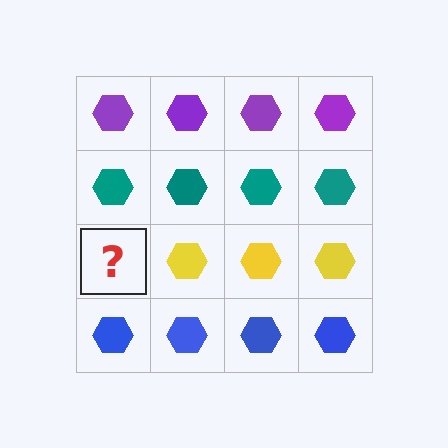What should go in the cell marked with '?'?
The missing cell should contain a yellow hexagon.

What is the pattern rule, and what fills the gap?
The rule is that each row has a consistent color. The gap should be filled with a yellow hexagon.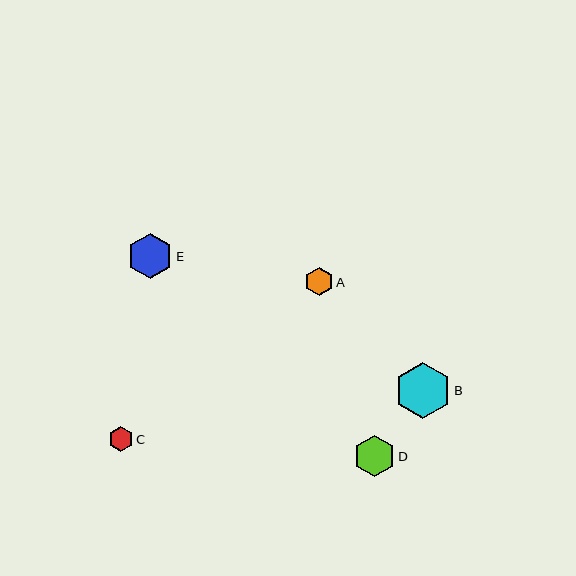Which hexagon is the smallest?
Hexagon C is the smallest with a size of approximately 24 pixels.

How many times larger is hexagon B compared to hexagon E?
Hexagon B is approximately 1.3 times the size of hexagon E.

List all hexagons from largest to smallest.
From largest to smallest: B, E, D, A, C.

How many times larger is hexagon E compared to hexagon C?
Hexagon E is approximately 1.9 times the size of hexagon C.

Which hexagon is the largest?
Hexagon B is the largest with a size of approximately 56 pixels.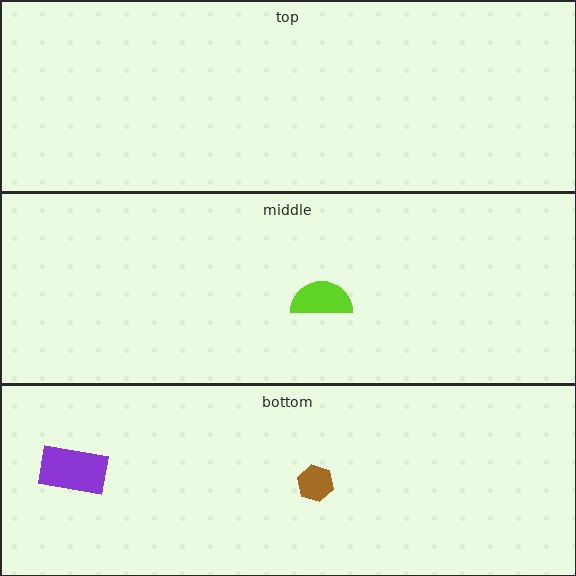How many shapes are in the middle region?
1.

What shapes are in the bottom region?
The brown hexagon, the purple rectangle.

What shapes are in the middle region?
The lime semicircle.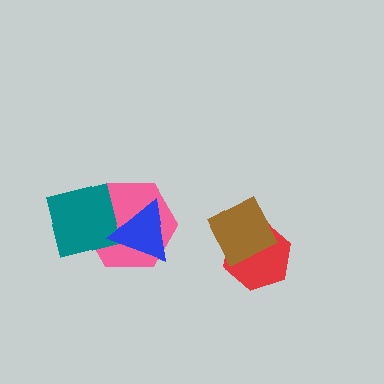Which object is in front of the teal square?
The blue triangle is in front of the teal square.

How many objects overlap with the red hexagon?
1 object overlaps with the red hexagon.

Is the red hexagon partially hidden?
Yes, it is partially covered by another shape.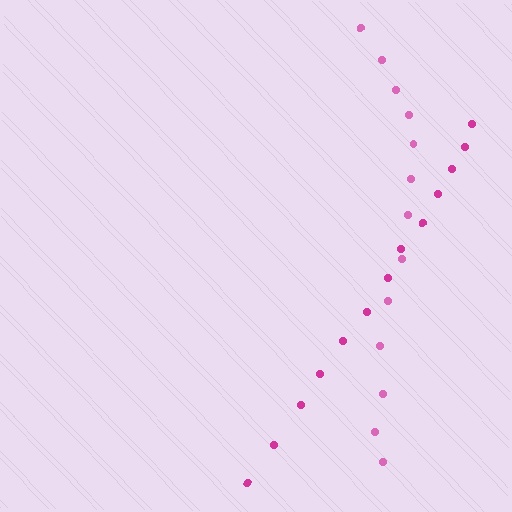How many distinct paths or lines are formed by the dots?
There are 2 distinct paths.